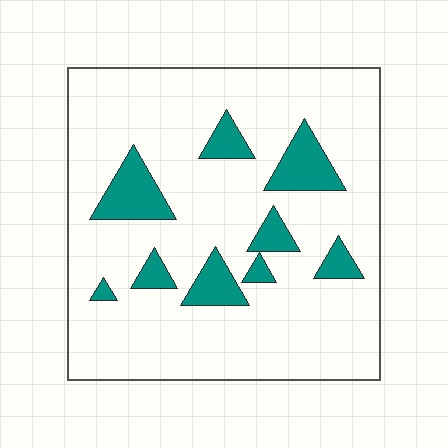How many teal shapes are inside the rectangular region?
9.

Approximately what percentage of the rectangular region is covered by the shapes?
Approximately 15%.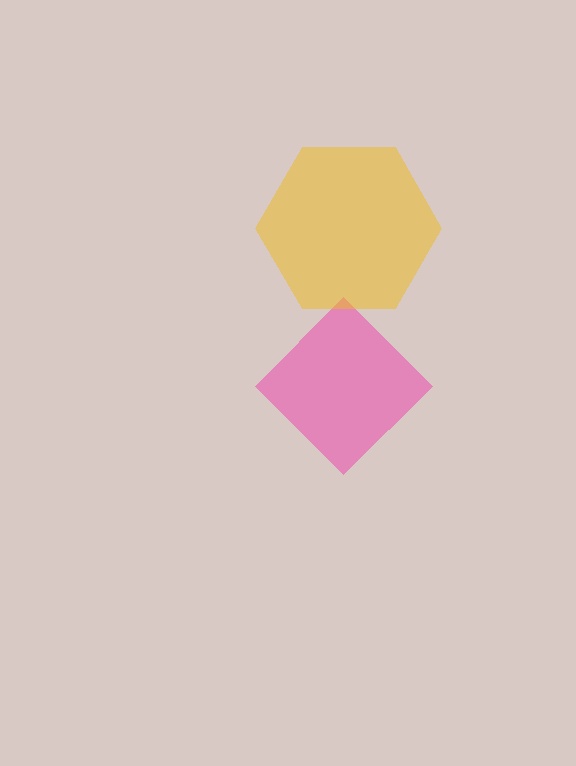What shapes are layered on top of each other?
The layered shapes are: a pink diamond, a yellow hexagon.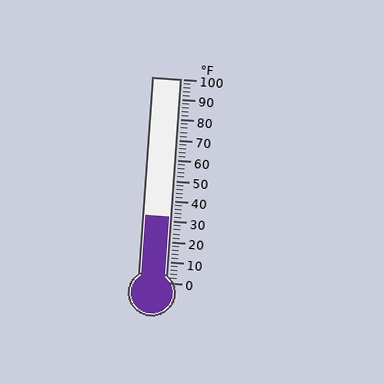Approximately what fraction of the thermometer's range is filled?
The thermometer is filled to approximately 30% of its range.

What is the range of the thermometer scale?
The thermometer scale ranges from 0°F to 100°F.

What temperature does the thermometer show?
The thermometer shows approximately 32°F.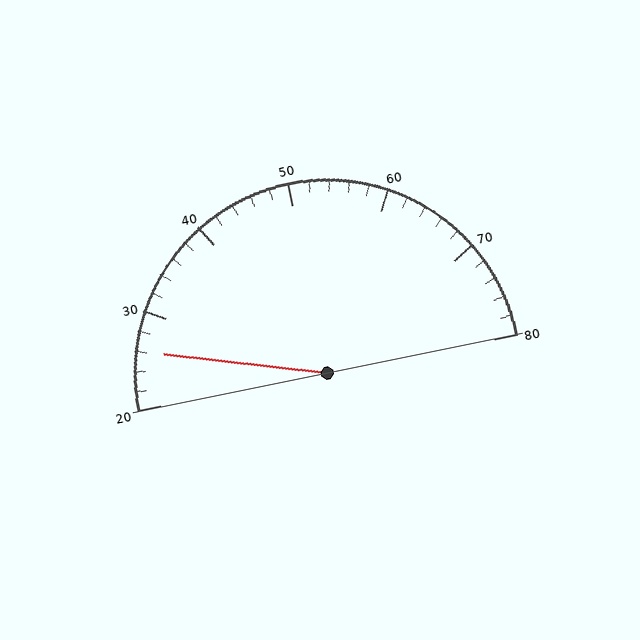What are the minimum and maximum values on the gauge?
The gauge ranges from 20 to 80.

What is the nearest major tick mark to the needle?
The nearest major tick mark is 30.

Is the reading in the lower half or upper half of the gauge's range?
The reading is in the lower half of the range (20 to 80).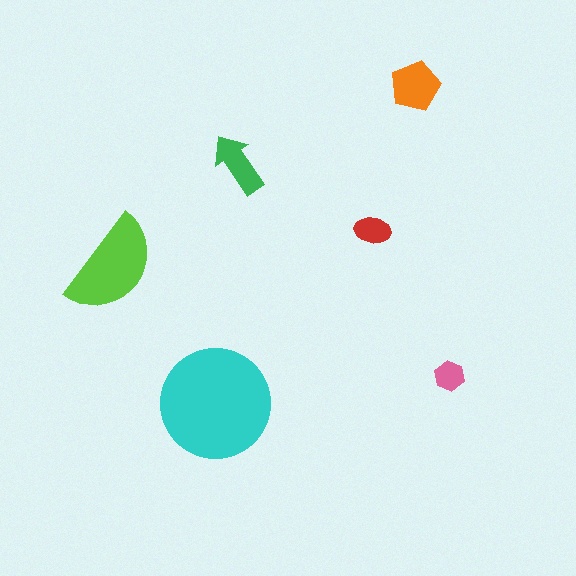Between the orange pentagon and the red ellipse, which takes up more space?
The orange pentagon.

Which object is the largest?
The cyan circle.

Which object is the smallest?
The pink hexagon.